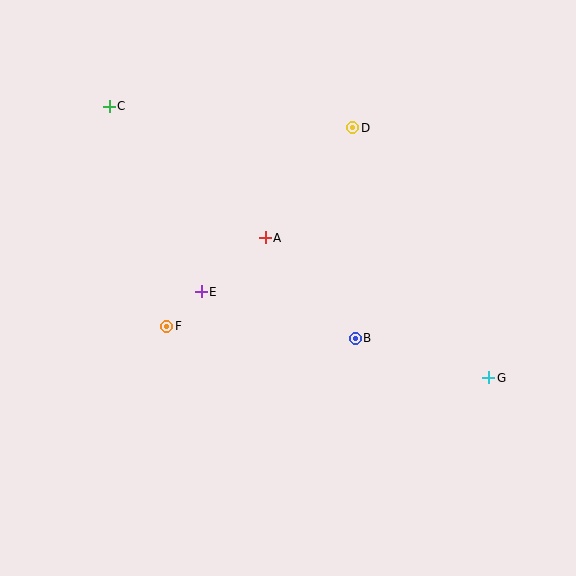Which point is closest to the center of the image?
Point A at (265, 238) is closest to the center.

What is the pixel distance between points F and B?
The distance between F and B is 189 pixels.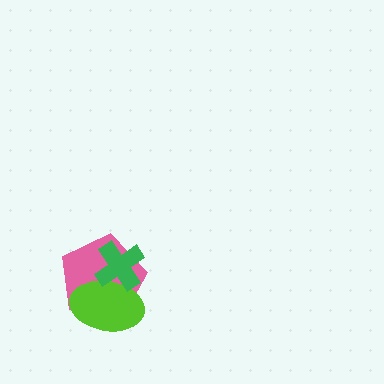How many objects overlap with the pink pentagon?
2 objects overlap with the pink pentagon.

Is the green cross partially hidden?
No, no other shape covers it.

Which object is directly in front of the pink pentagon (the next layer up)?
The lime ellipse is directly in front of the pink pentagon.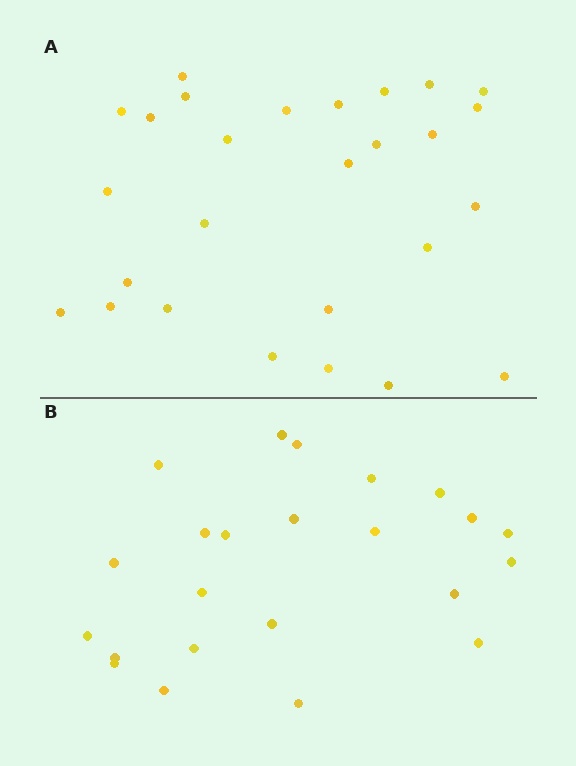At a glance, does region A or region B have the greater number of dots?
Region A (the top region) has more dots.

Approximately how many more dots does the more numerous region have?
Region A has about 4 more dots than region B.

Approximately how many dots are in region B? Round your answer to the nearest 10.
About 20 dots. (The exact count is 23, which rounds to 20.)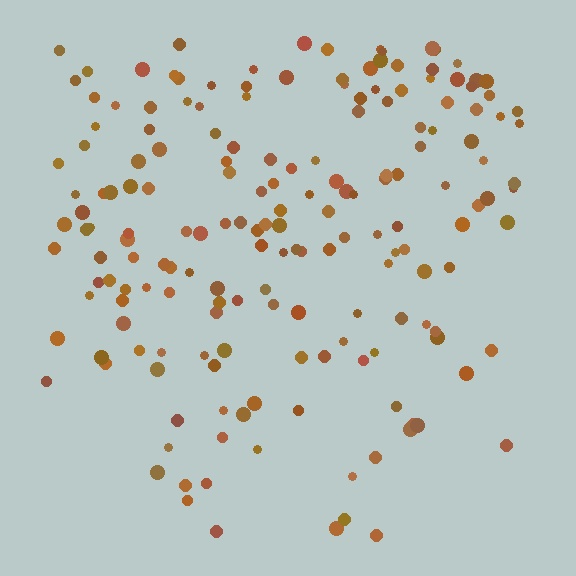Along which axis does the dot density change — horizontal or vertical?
Vertical.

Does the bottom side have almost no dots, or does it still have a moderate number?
Still a moderate number, just noticeably fewer than the top.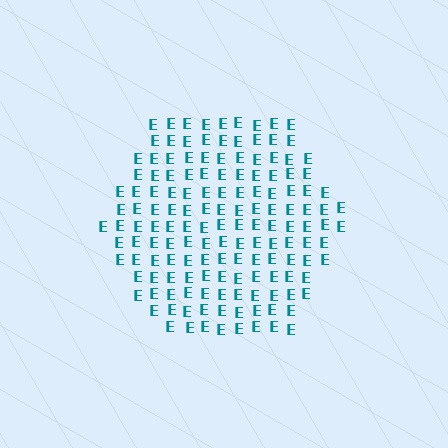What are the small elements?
The small elements are letter E's.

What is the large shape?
The large shape is a hexagon.